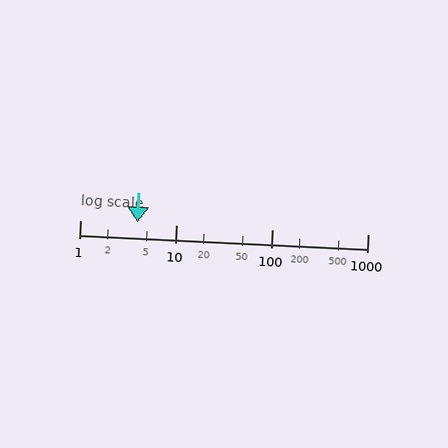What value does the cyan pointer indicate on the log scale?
The pointer indicates approximately 4.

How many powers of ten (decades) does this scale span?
The scale spans 3 decades, from 1 to 1000.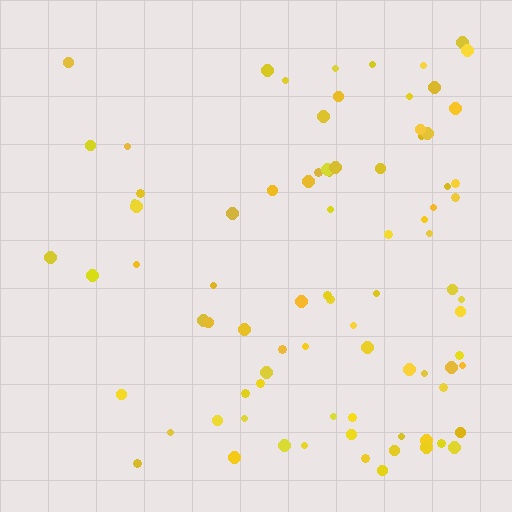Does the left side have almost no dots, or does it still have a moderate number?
Still a moderate number, just noticeably fewer than the right.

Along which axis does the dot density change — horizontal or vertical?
Horizontal.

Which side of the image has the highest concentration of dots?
The right.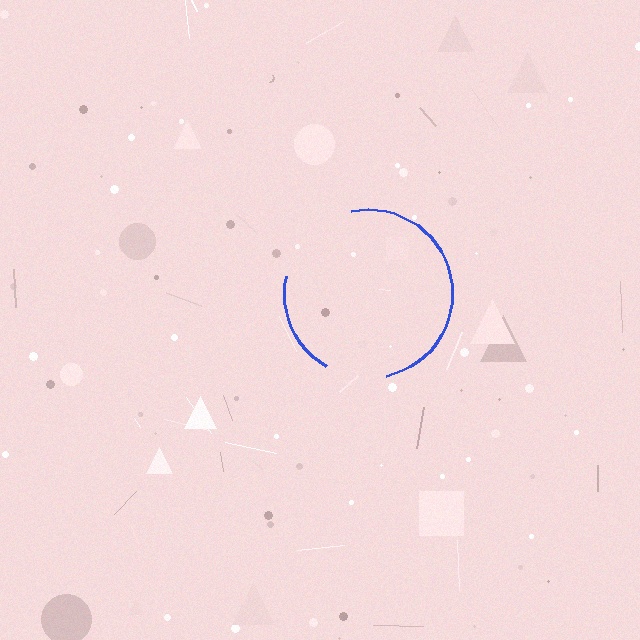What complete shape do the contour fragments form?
The contour fragments form a circle.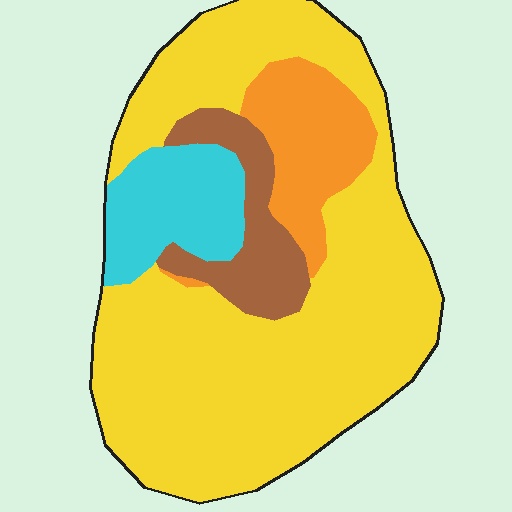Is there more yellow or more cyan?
Yellow.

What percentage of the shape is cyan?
Cyan covers 12% of the shape.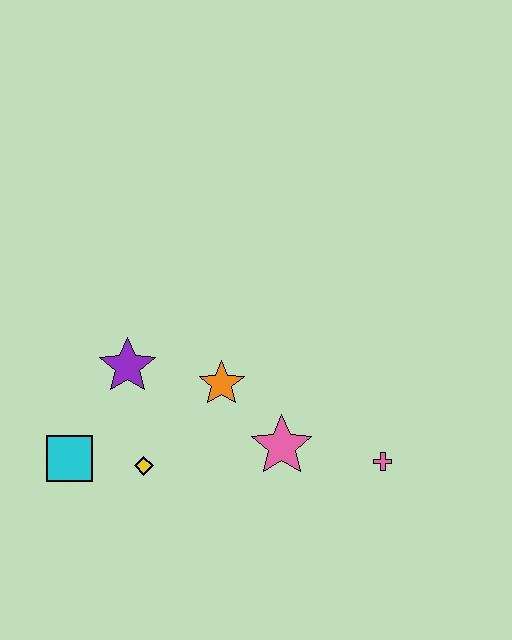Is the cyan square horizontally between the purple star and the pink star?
No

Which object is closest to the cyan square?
The yellow diamond is closest to the cyan square.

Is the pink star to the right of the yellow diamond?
Yes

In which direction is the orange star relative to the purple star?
The orange star is to the right of the purple star.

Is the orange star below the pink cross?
No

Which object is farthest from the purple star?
The pink cross is farthest from the purple star.